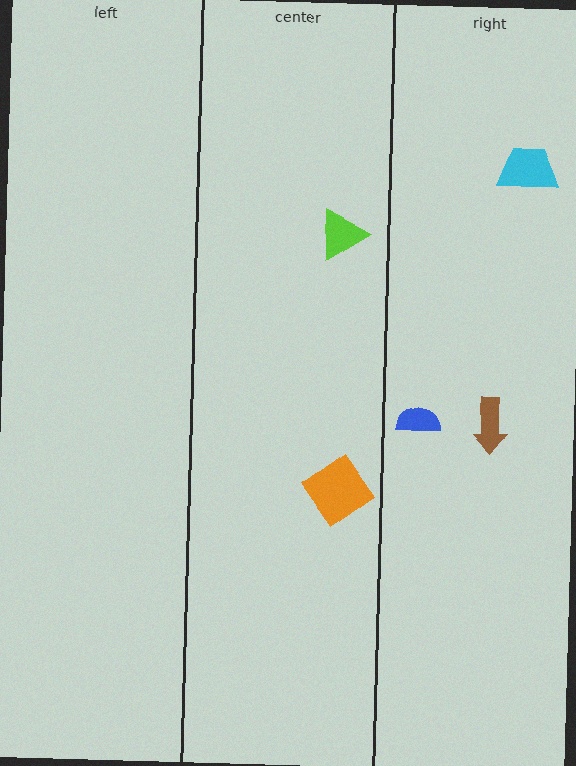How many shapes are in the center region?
2.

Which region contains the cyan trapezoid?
The right region.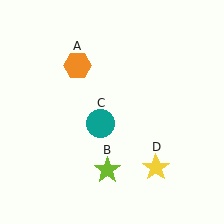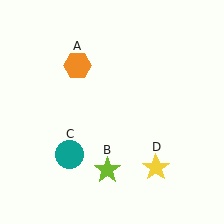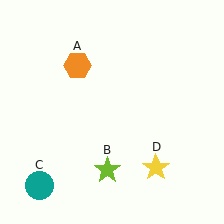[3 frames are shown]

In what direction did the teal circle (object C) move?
The teal circle (object C) moved down and to the left.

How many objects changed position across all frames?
1 object changed position: teal circle (object C).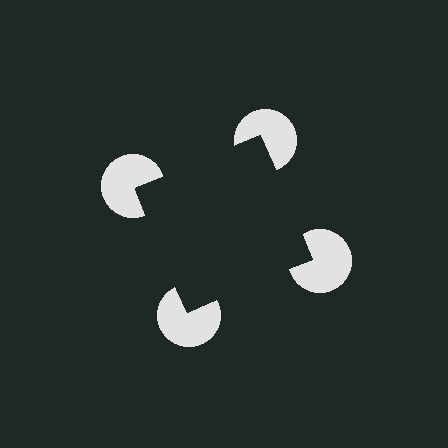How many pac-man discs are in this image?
There are 4 — one at each vertex of the illusory square.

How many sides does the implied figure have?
4 sides.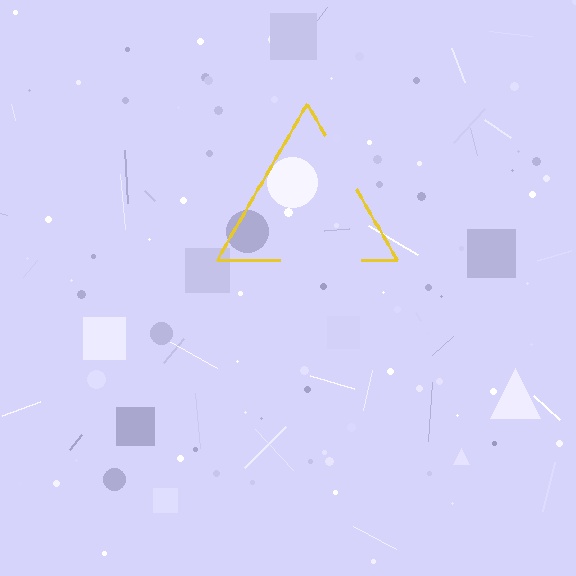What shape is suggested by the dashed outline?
The dashed outline suggests a triangle.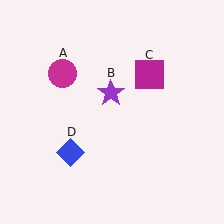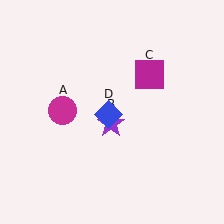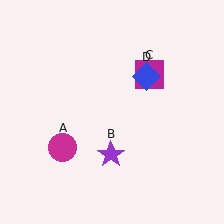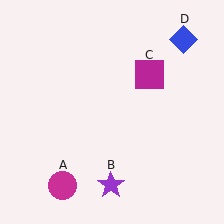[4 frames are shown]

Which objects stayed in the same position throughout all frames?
Magenta square (object C) remained stationary.